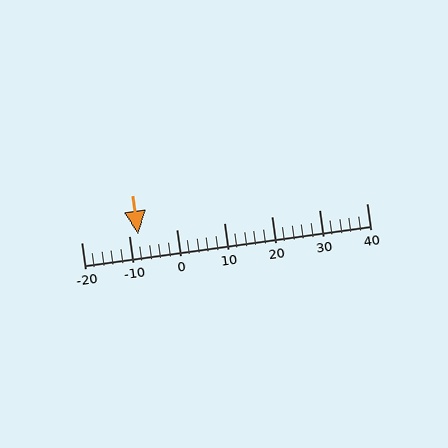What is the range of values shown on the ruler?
The ruler shows values from -20 to 40.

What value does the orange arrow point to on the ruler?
The orange arrow points to approximately -8.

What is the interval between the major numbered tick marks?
The major tick marks are spaced 10 units apart.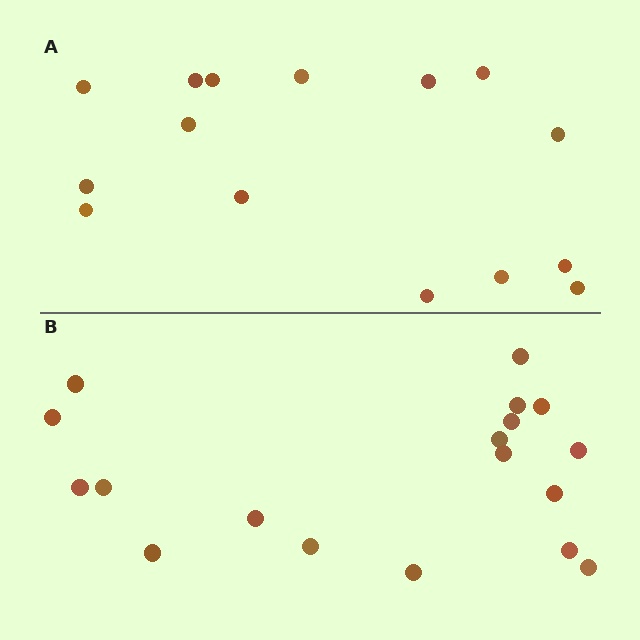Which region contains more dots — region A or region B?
Region B (the bottom region) has more dots.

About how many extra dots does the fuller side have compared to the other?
Region B has just a few more — roughly 2 or 3 more dots than region A.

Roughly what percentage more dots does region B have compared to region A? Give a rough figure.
About 20% more.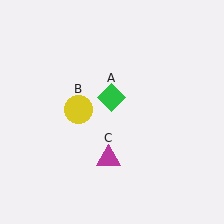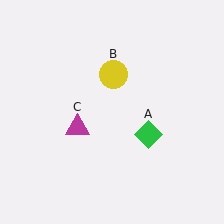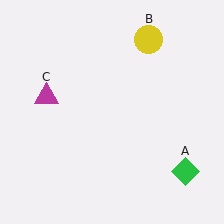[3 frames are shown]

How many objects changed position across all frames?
3 objects changed position: green diamond (object A), yellow circle (object B), magenta triangle (object C).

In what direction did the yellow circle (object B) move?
The yellow circle (object B) moved up and to the right.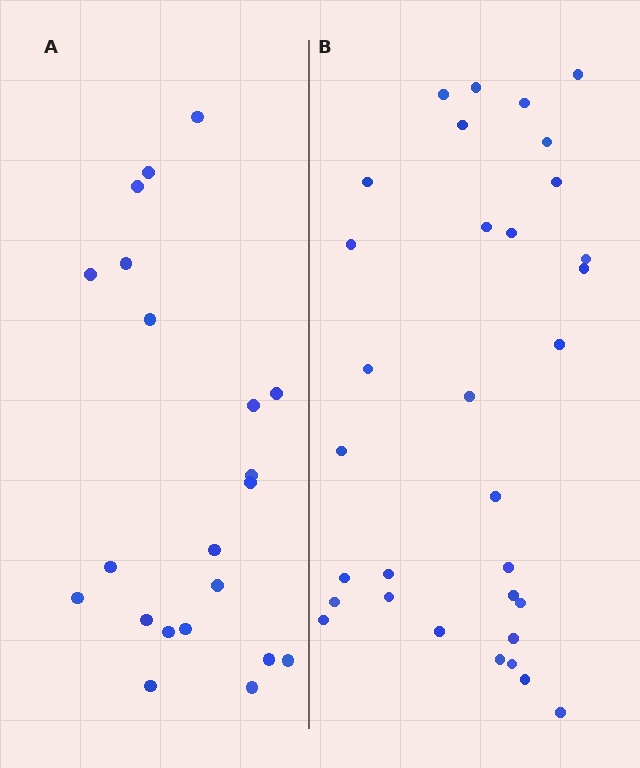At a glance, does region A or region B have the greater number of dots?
Region B (the right region) has more dots.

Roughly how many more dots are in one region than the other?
Region B has roughly 12 or so more dots than region A.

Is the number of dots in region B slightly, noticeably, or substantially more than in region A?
Region B has substantially more. The ratio is roughly 1.5 to 1.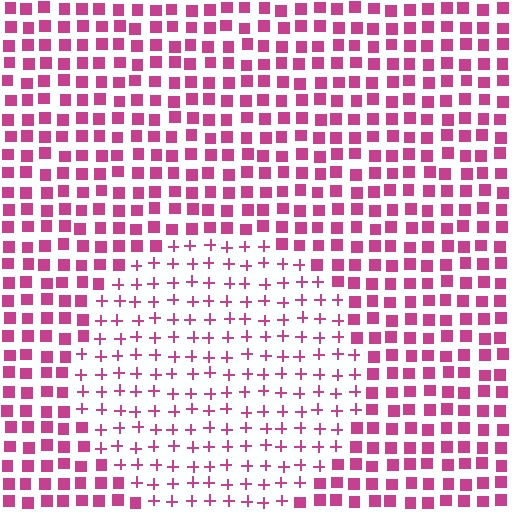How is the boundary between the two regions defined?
The boundary is defined by a change in element shape: plus signs inside vs. squares outside. All elements share the same color and spacing.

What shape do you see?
I see a circle.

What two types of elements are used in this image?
The image uses plus signs inside the circle region and squares outside it.